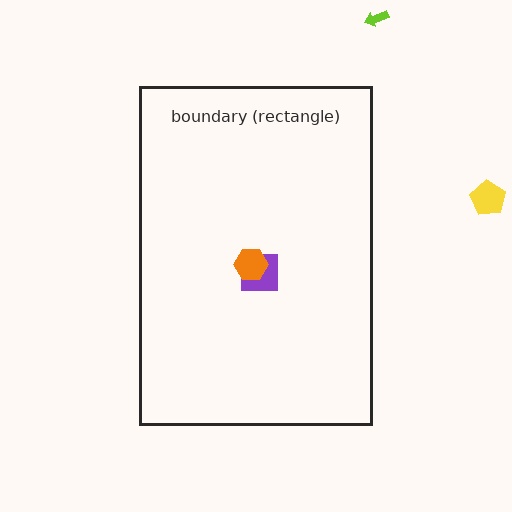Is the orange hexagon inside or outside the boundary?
Inside.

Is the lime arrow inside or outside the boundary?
Outside.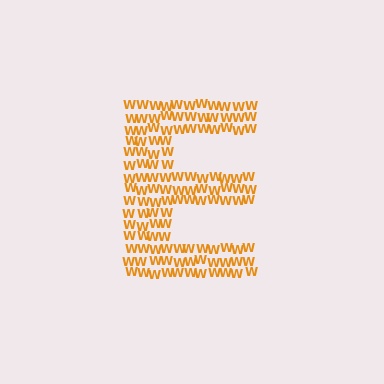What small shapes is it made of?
It is made of small letter W's.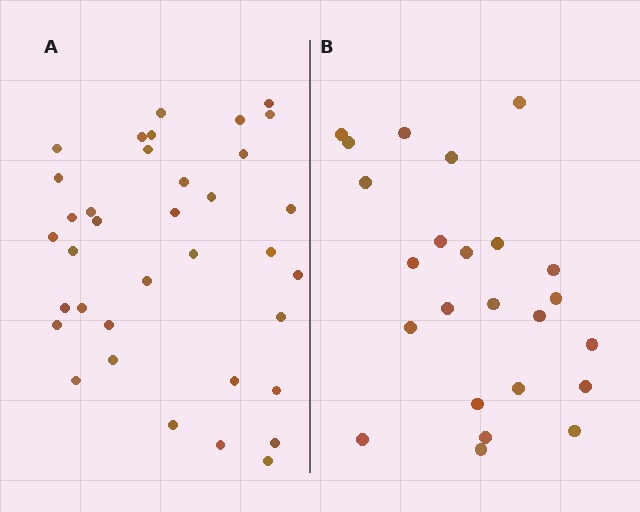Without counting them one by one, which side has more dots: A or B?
Region A (the left region) has more dots.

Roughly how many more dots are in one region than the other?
Region A has roughly 12 or so more dots than region B.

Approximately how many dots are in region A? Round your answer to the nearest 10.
About 40 dots. (The exact count is 36, which rounds to 40.)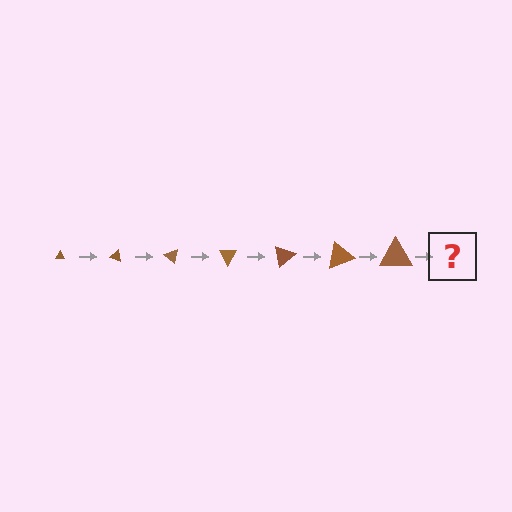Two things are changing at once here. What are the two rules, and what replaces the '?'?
The two rules are that the triangle grows larger each step and it rotates 20 degrees each step. The '?' should be a triangle, larger than the previous one and rotated 140 degrees from the start.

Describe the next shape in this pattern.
It should be a triangle, larger than the previous one and rotated 140 degrees from the start.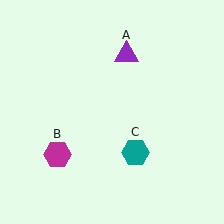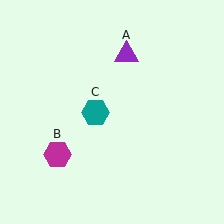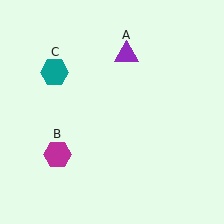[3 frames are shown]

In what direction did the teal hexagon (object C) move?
The teal hexagon (object C) moved up and to the left.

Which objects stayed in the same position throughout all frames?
Purple triangle (object A) and magenta hexagon (object B) remained stationary.